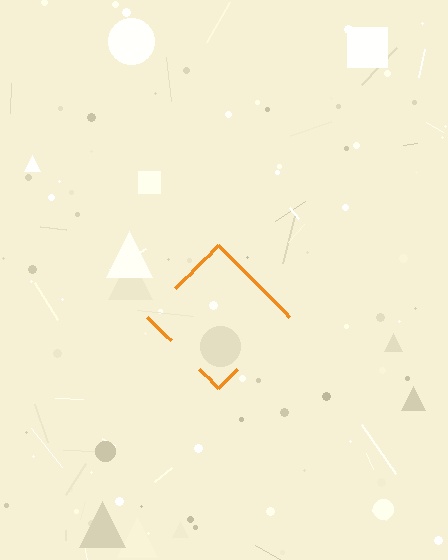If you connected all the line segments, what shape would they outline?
They would outline a diamond.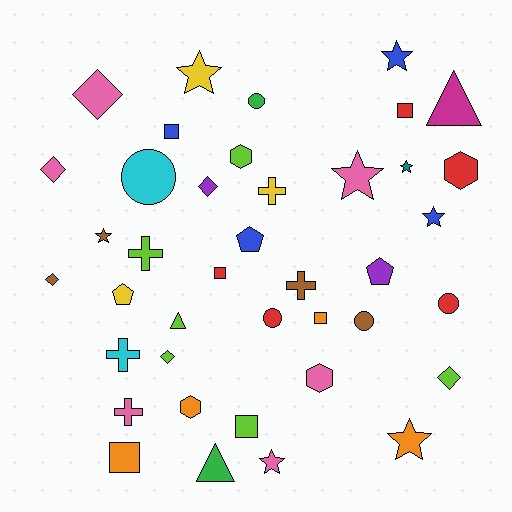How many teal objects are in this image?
There is 1 teal object.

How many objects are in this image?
There are 40 objects.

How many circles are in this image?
There are 5 circles.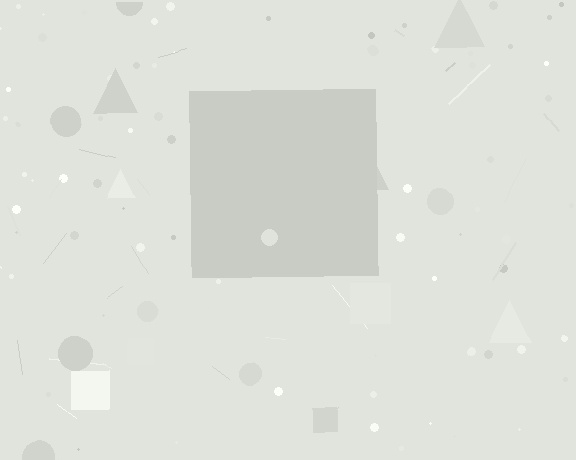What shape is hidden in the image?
A square is hidden in the image.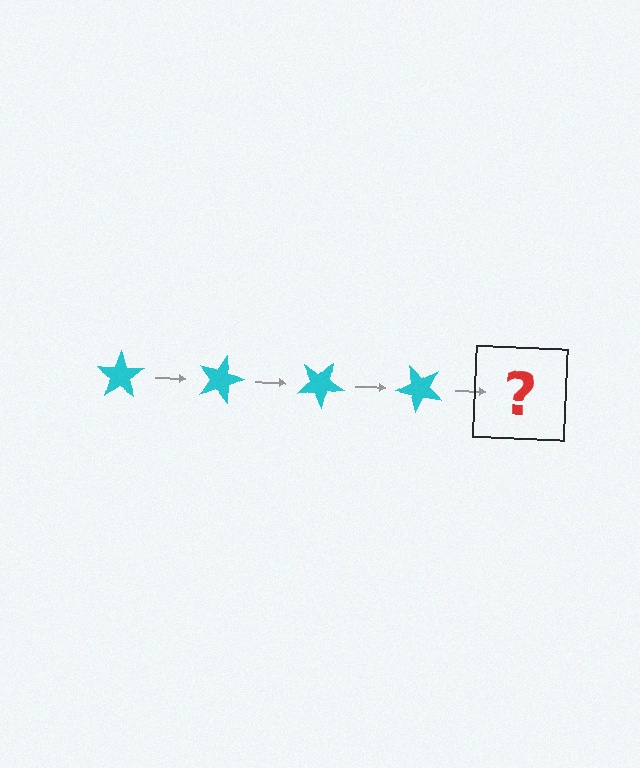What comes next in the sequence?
The next element should be a cyan star rotated 60 degrees.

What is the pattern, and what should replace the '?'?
The pattern is that the star rotates 15 degrees each step. The '?' should be a cyan star rotated 60 degrees.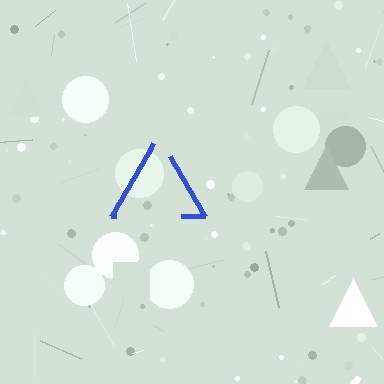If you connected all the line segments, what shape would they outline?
They would outline a triangle.